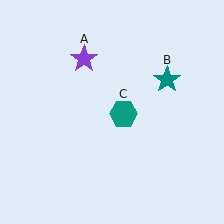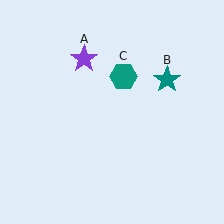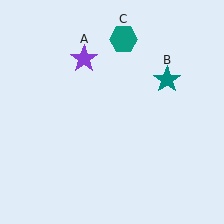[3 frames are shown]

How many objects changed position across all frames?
1 object changed position: teal hexagon (object C).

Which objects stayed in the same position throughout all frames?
Purple star (object A) and teal star (object B) remained stationary.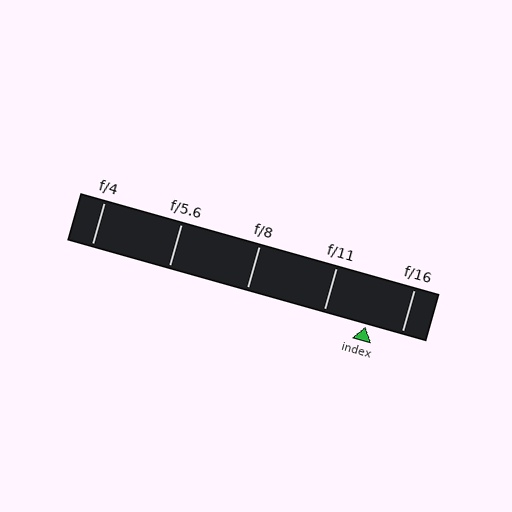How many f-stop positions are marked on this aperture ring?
There are 5 f-stop positions marked.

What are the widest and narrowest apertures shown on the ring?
The widest aperture shown is f/4 and the narrowest is f/16.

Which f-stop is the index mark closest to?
The index mark is closest to f/16.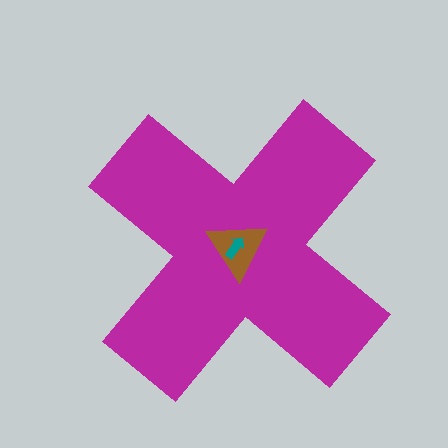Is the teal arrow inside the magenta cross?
Yes.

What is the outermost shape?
The magenta cross.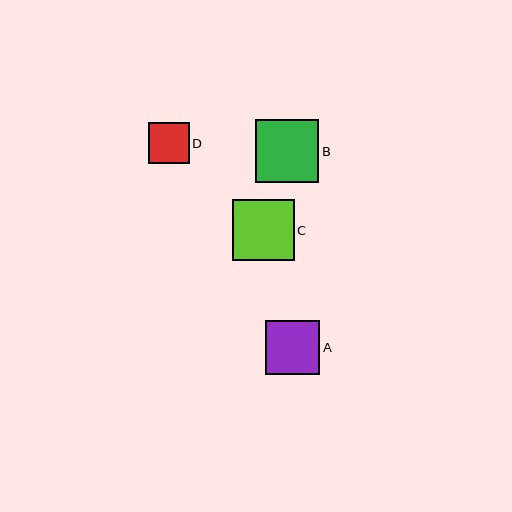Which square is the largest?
Square B is the largest with a size of approximately 64 pixels.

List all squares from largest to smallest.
From largest to smallest: B, C, A, D.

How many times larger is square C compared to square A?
Square C is approximately 1.1 times the size of square A.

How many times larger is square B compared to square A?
Square B is approximately 1.2 times the size of square A.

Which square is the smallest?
Square D is the smallest with a size of approximately 41 pixels.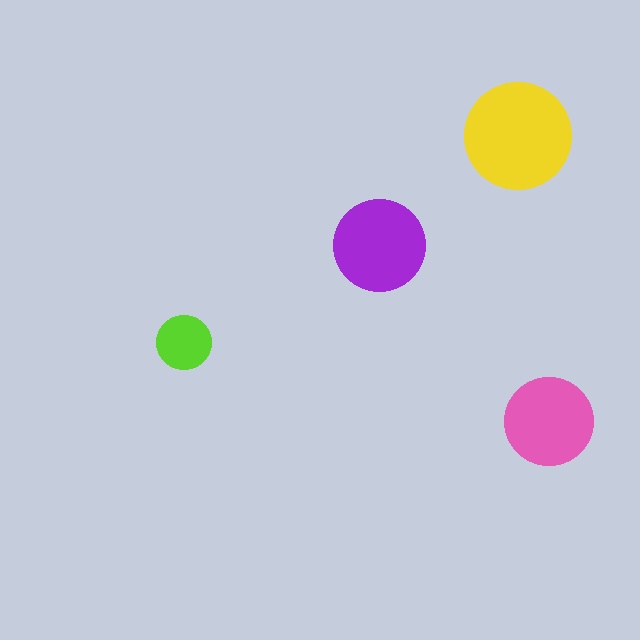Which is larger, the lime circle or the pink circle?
The pink one.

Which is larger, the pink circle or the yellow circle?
The yellow one.